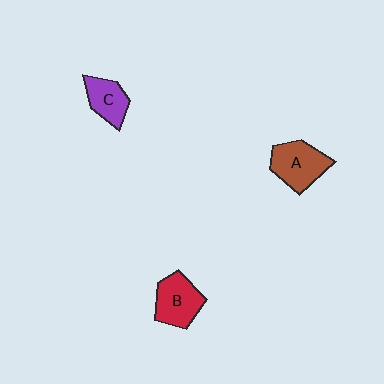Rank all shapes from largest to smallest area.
From largest to smallest: A (brown), B (red), C (purple).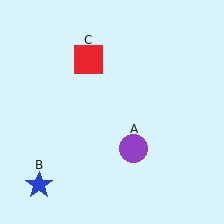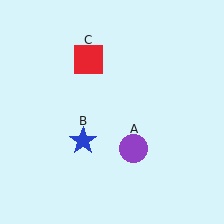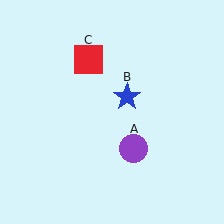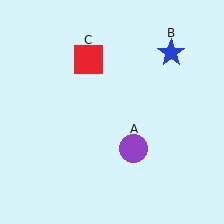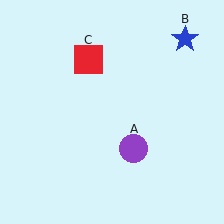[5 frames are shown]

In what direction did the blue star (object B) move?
The blue star (object B) moved up and to the right.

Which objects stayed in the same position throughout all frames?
Purple circle (object A) and red square (object C) remained stationary.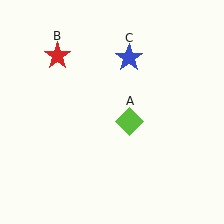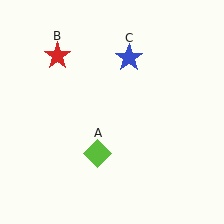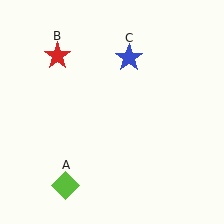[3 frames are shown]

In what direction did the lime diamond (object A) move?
The lime diamond (object A) moved down and to the left.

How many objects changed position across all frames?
1 object changed position: lime diamond (object A).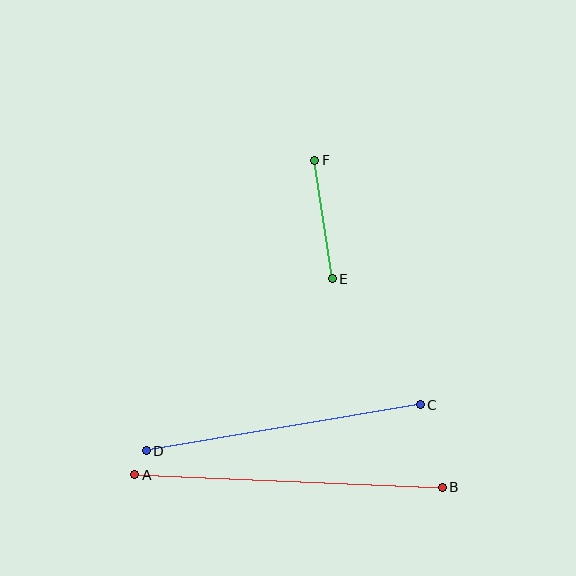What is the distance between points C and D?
The distance is approximately 278 pixels.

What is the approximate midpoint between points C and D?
The midpoint is at approximately (283, 428) pixels.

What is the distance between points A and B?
The distance is approximately 308 pixels.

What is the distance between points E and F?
The distance is approximately 120 pixels.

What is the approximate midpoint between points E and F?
The midpoint is at approximately (324, 219) pixels.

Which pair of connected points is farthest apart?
Points A and B are farthest apart.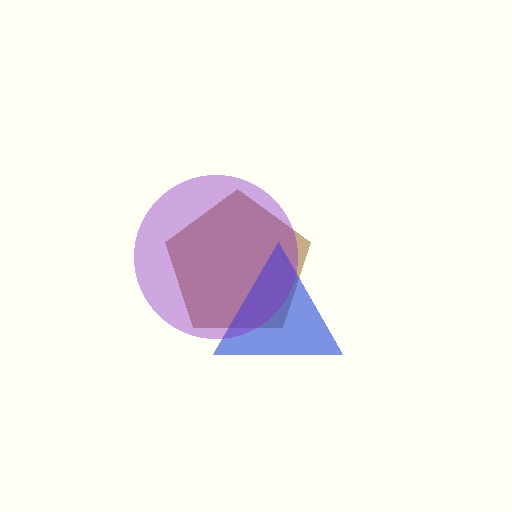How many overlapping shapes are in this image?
There are 3 overlapping shapes in the image.